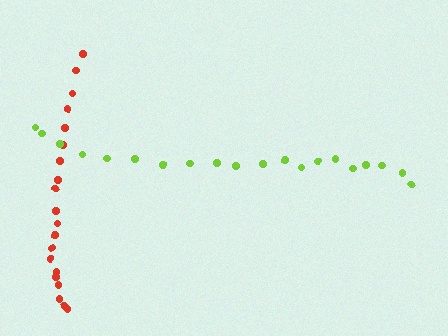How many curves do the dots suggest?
There are 2 distinct paths.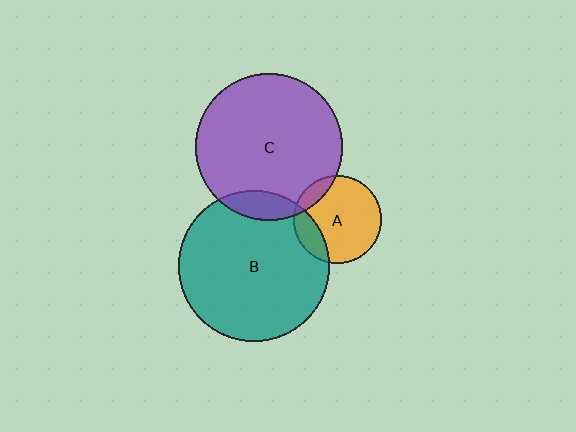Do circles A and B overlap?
Yes.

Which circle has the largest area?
Circle B (teal).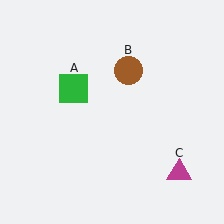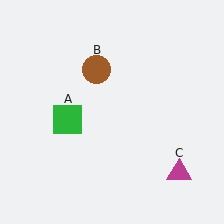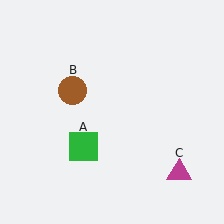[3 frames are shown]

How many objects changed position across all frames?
2 objects changed position: green square (object A), brown circle (object B).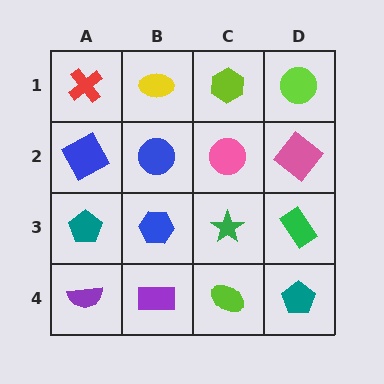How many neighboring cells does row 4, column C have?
3.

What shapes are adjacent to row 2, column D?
A lime circle (row 1, column D), a green rectangle (row 3, column D), a pink circle (row 2, column C).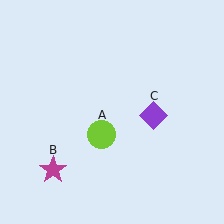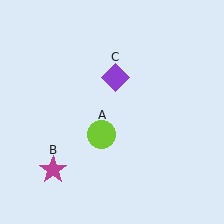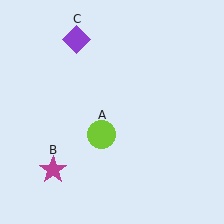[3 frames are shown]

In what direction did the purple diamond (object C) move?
The purple diamond (object C) moved up and to the left.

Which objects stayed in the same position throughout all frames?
Lime circle (object A) and magenta star (object B) remained stationary.